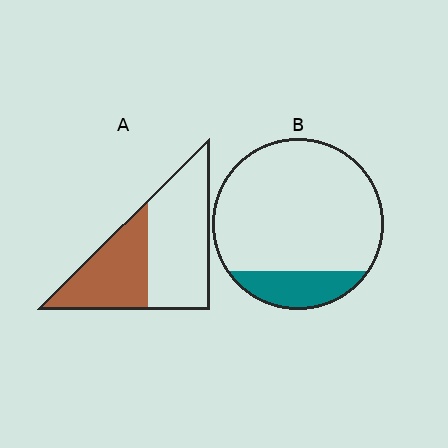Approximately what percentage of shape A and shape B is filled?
A is approximately 40% and B is approximately 15%.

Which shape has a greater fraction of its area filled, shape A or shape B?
Shape A.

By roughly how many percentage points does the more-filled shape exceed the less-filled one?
By roughly 25 percentage points (A over B).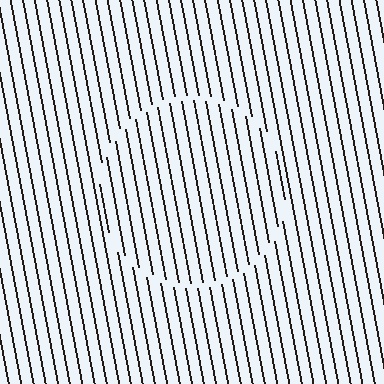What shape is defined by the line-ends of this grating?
An illusory circle. The interior of the shape contains the same grating, shifted by half a period — the contour is defined by the phase discontinuity where line-ends from the inner and outer gratings abut.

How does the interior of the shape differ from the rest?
The interior of the shape contains the same grating, shifted by half a period — the contour is defined by the phase discontinuity where line-ends from the inner and outer gratings abut.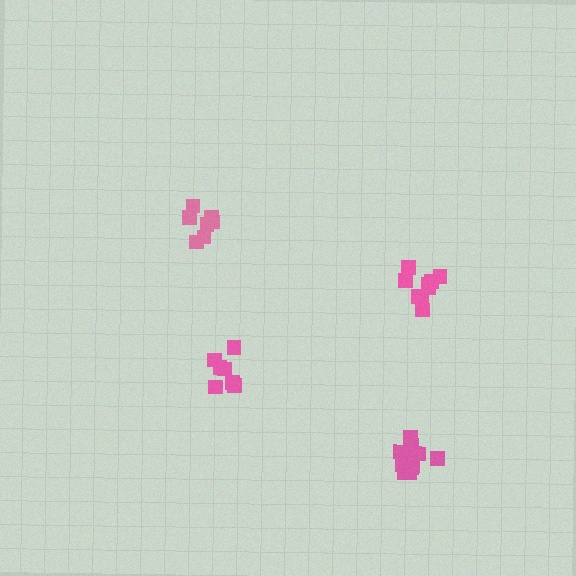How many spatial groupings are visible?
There are 4 spatial groupings.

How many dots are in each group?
Group 1: 11 dots, Group 2: 7 dots, Group 3: 7 dots, Group 4: 9 dots (34 total).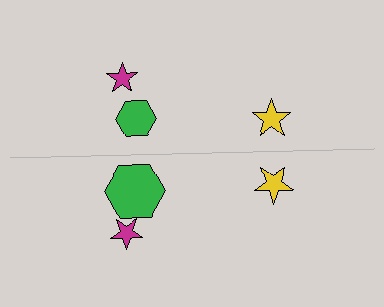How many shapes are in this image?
There are 6 shapes in this image.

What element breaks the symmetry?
The green hexagon on the bottom side has a different size than its mirror counterpart.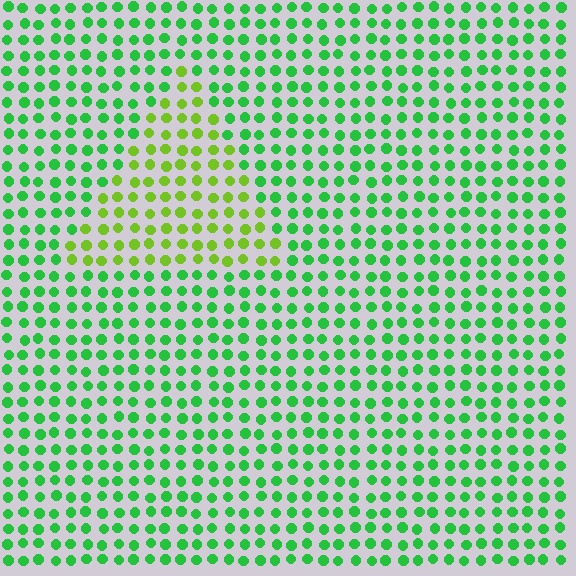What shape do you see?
I see a triangle.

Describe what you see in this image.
The image is filled with small green elements in a uniform arrangement. A triangle-shaped region is visible where the elements are tinted to a slightly different hue, forming a subtle color boundary.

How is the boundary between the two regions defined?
The boundary is defined purely by a slight shift in hue (about 39 degrees). Spacing, size, and orientation are identical on both sides.